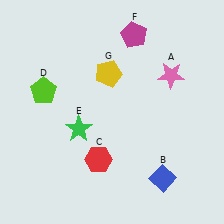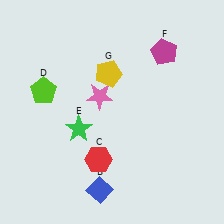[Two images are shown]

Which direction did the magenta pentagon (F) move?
The magenta pentagon (F) moved right.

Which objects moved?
The objects that moved are: the pink star (A), the blue diamond (B), the magenta pentagon (F).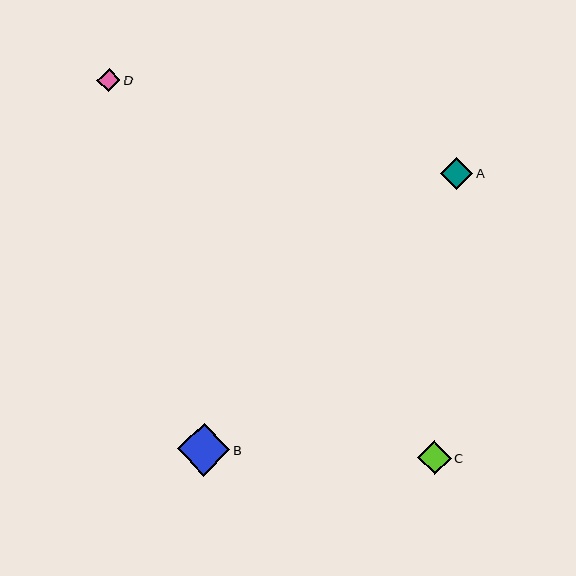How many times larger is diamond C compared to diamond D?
Diamond C is approximately 1.5 times the size of diamond D.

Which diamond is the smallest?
Diamond D is the smallest with a size of approximately 23 pixels.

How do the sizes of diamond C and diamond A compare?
Diamond C and diamond A are approximately the same size.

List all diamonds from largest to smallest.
From largest to smallest: B, C, A, D.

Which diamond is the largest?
Diamond B is the largest with a size of approximately 52 pixels.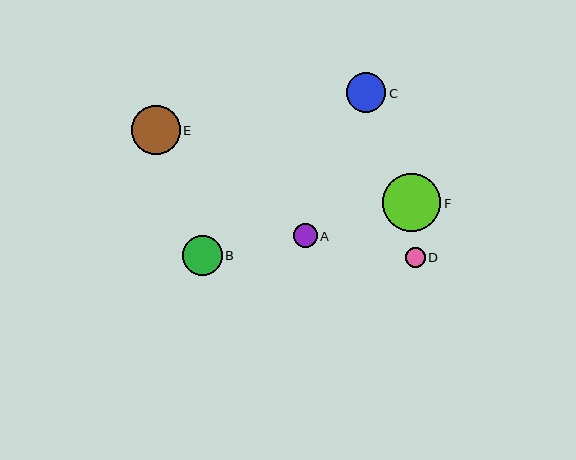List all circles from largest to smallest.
From largest to smallest: F, E, B, C, A, D.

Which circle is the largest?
Circle F is the largest with a size of approximately 58 pixels.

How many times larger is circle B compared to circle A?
Circle B is approximately 1.7 times the size of circle A.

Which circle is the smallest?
Circle D is the smallest with a size of approximately 20 pixels.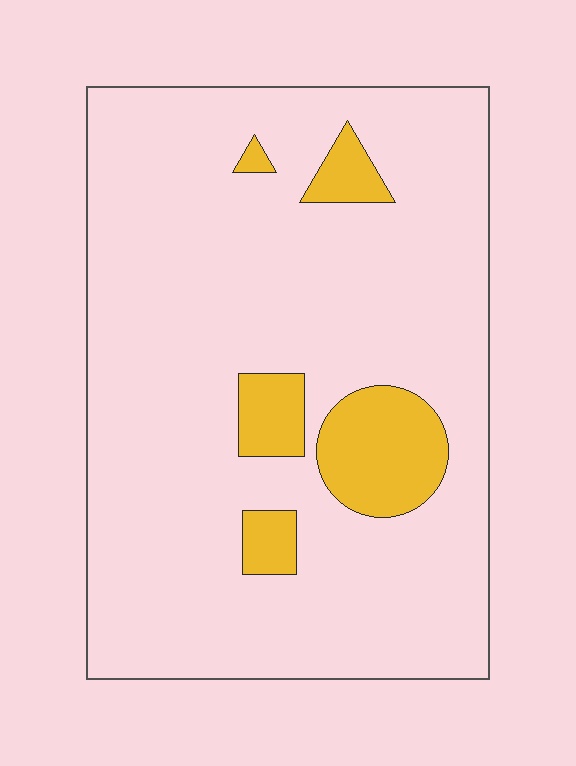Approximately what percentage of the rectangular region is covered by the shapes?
Approximately 10%.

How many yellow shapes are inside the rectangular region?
5.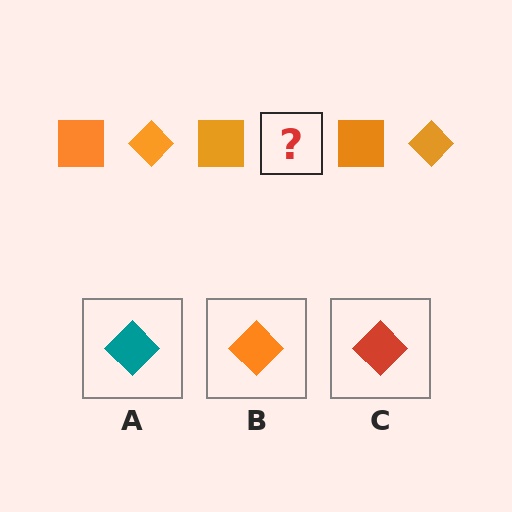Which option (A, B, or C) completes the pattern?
B.